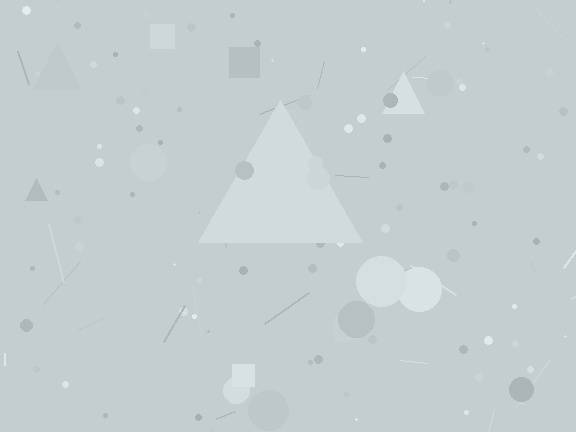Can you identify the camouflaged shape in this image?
The camouflaged shape is a triangle.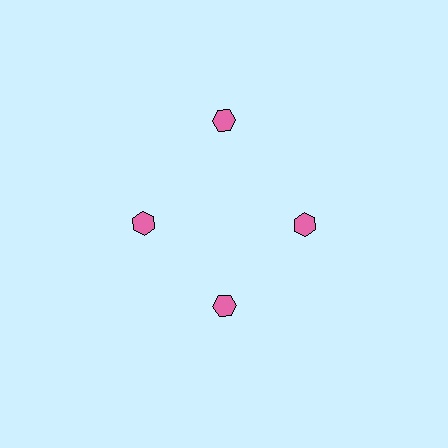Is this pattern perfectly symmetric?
No. The 4 pink hexagons are arranged in a ring, but one element near the 12 o'clock position is pushed outward from the center, breaking the 4-fold rotational symmetry.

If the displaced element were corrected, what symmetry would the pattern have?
It would have 4-fold rotational symmetry — the pattern would map onto itself every 90 degrees.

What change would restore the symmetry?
The symmetry would be restored by moving it inward, back onto the ring so that all 4 hexagons sit at equal angles and equal distance from the center.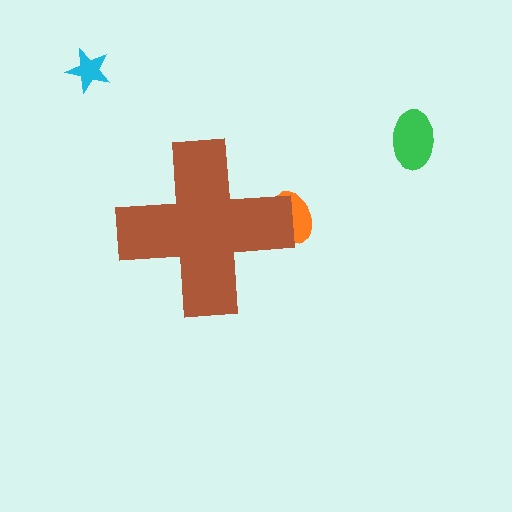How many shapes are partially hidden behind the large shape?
1 shape is partially hidden.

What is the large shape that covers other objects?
A brown cross.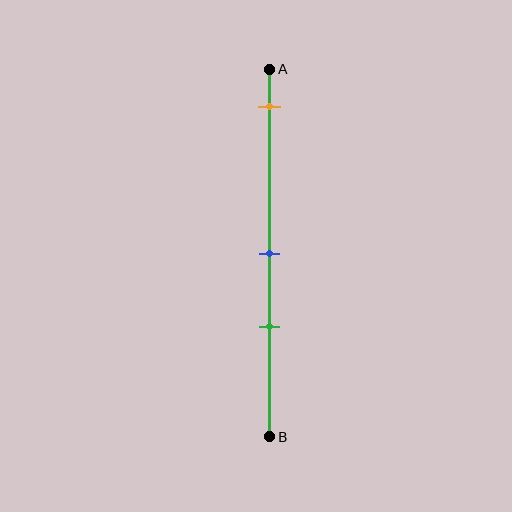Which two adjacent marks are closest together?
The blue and green marks are the closest adjacent pair.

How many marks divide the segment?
There are 3 marks dividing the segment.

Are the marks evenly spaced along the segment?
No, the marks are not evenly spaced.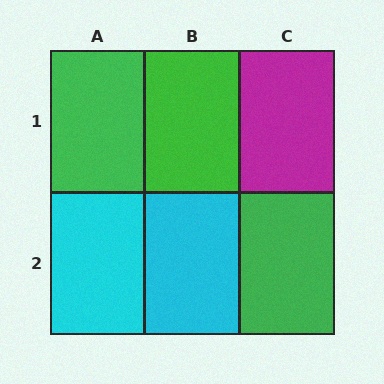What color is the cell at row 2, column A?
Cyan.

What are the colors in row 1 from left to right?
Green, green, magenta.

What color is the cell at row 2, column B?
Cyan.